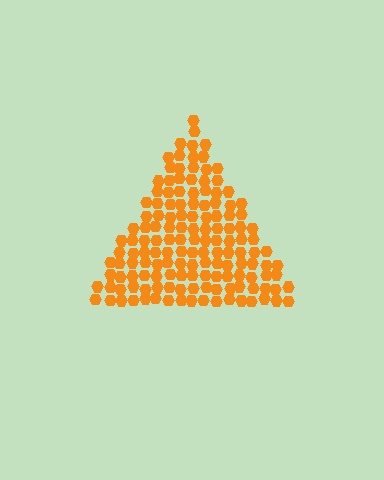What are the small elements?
The small elements are hexagons.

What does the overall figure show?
The overall figure shows a triangle.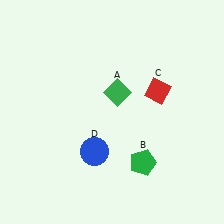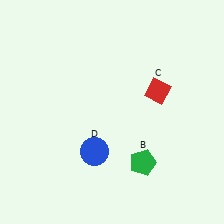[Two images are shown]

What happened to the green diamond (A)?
The green diamond (A) was removed in Image 2. It was in the top-right area of Image 1.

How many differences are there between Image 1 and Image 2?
There is 1 difference between the two images.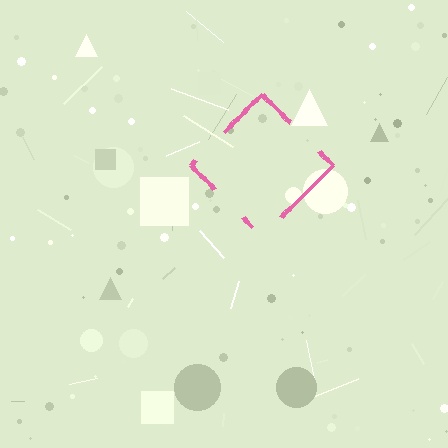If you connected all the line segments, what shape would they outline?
They would outline a diamond.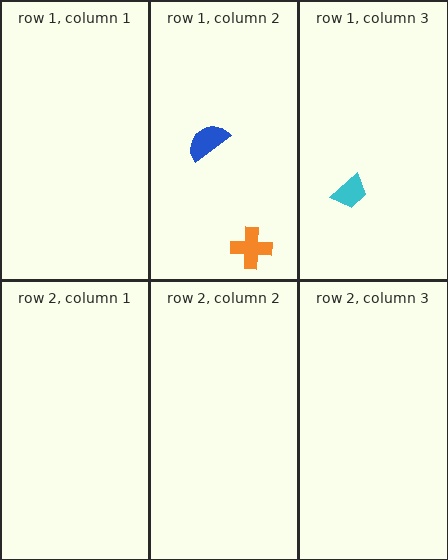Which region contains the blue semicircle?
The row 1, column 2 region.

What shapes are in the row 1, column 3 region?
The cyan trapezoid.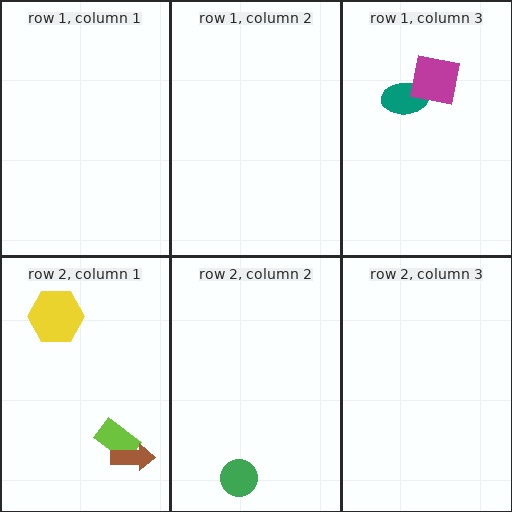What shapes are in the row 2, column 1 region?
The lime rectangle, the brown arrow, the yellow hexagon.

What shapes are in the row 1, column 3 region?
The teal ellipse, the magenta square.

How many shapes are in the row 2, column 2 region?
1.